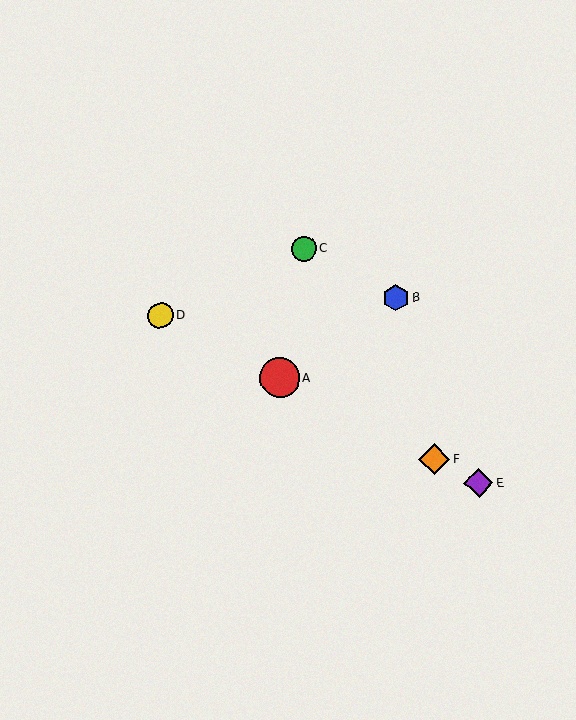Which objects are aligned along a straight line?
Objects A, D, E, F are aligned along a straight line.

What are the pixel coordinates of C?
Object C is at (304, 249).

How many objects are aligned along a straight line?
4 objects (A, D, E, F) are aligned along a straight line.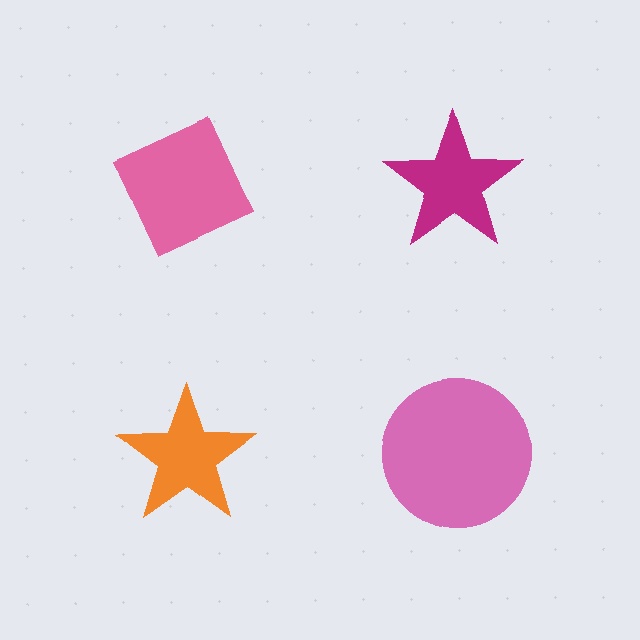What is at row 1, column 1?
A pink diamond.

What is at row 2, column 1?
An orange star.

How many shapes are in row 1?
2 shapes.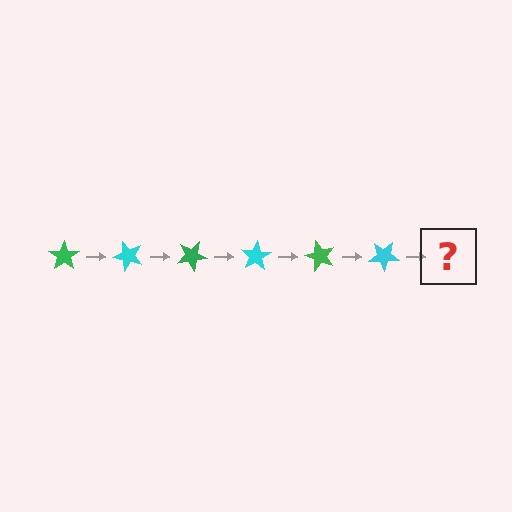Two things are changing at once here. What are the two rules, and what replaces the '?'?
The two rules are that it rotates 50 degrees each step and the color cycles through green and cyan. The '?' should be a green star, rotated 300 degrees from the start.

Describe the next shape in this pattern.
It should be a green star, rotated 300 degrees from the start.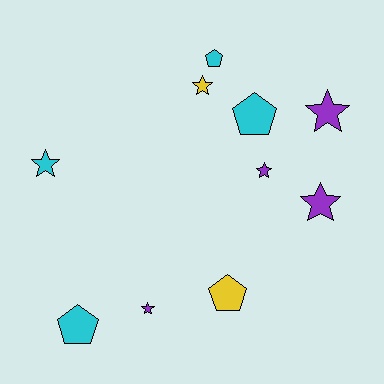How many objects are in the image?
There are 10 objects.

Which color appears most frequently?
Purple, with 4 objects.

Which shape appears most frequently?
Star, with 6 objects.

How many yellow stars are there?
There is 1 yellow star.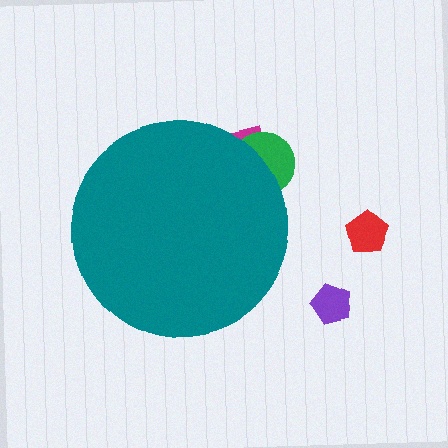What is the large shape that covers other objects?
A teal circle.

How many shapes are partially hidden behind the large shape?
2 shapes are partially hidden.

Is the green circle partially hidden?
Yes, the green circle is partially hidden behind the teal circle.